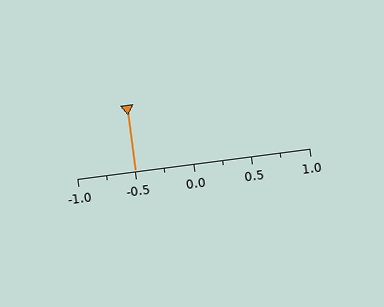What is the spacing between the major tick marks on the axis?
The major ticks are spaced 0.5 apart.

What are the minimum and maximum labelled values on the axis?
The axis runs from -1.0 to 1.0.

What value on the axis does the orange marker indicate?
The marker indicates approximately -0.5.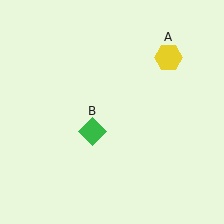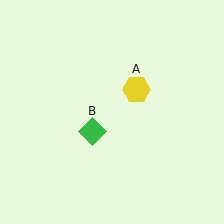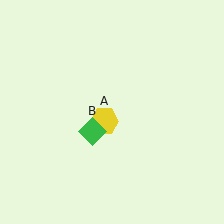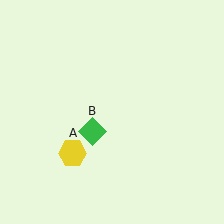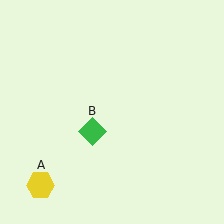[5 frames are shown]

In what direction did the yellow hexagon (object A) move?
The yellow hexagon (object A) moved down and to the left.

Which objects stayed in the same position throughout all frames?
Green diamond (object B) remained stationary.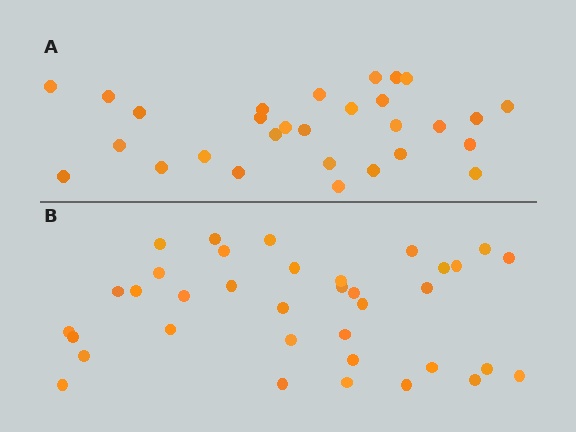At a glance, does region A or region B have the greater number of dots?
Region B (the bottom region) has more dots.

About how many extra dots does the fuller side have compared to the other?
Region B has roughly 8 or so more dots than region A.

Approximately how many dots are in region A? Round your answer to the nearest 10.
About 30 dots. (The exact count is 29, which rounds to 30.)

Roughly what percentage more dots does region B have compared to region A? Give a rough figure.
About 25% more.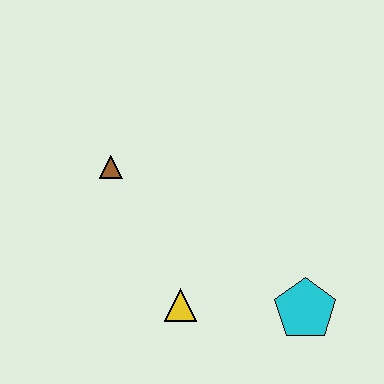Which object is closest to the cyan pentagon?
The yellow triangle is closest to the cyan pentagon.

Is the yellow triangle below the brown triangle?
Yes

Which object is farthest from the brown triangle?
The cyan pentagon is farthest from the brown triangle.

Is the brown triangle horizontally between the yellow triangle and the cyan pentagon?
No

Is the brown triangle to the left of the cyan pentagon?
Yes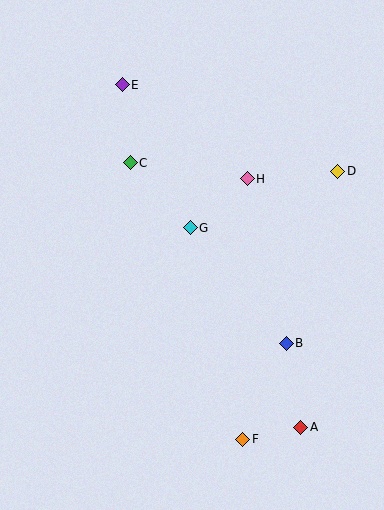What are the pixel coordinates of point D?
Point D is at (338, 171).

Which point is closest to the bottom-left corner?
Point F is closest to the bottom-left corner.